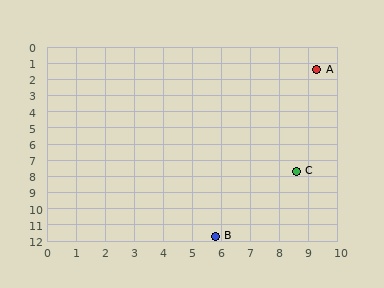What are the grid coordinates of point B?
Point B is at approximately (5.8, 11.7).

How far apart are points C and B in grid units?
Points C and B are about 4.9 grid units apart.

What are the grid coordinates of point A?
Point A is at approximately (9.3, 1.4).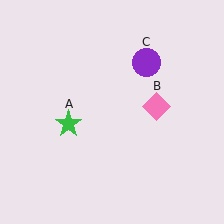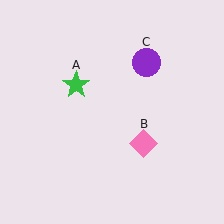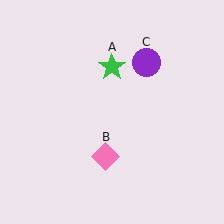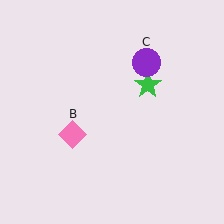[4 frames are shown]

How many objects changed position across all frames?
2 objects changed position: green star (object A), pink diamond (object B).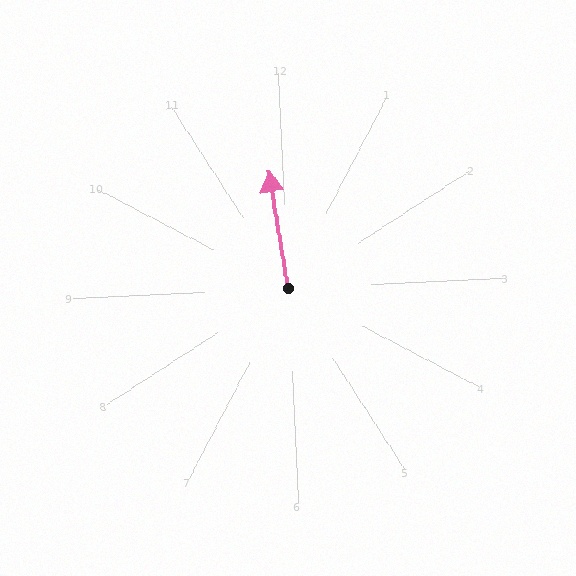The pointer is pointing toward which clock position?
Roughly 12 o'clock.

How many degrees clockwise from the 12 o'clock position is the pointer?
Approximately 353 degrees.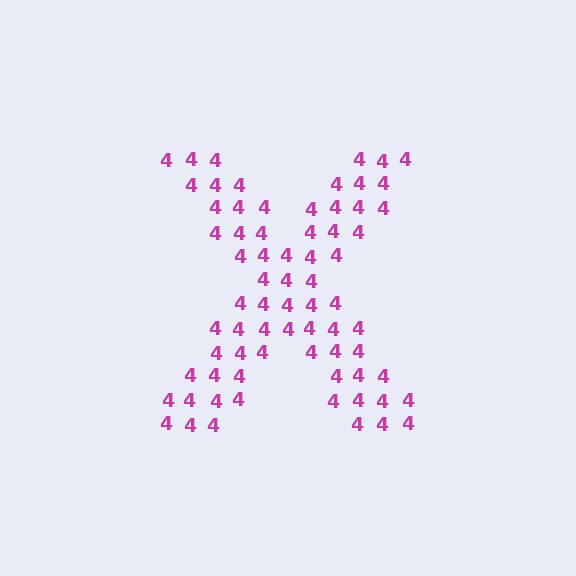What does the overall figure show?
The overall figure shows the letter X.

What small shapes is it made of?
It is made of small digit 4's.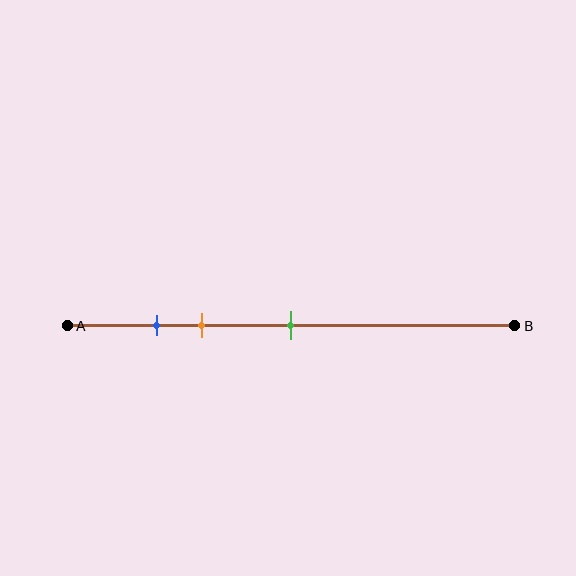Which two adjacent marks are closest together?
The blue and orange marks are the closest adjacent pair.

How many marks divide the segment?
There are 3 marks dividing the segment.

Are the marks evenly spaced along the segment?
No, the marks are not evenly spaced.